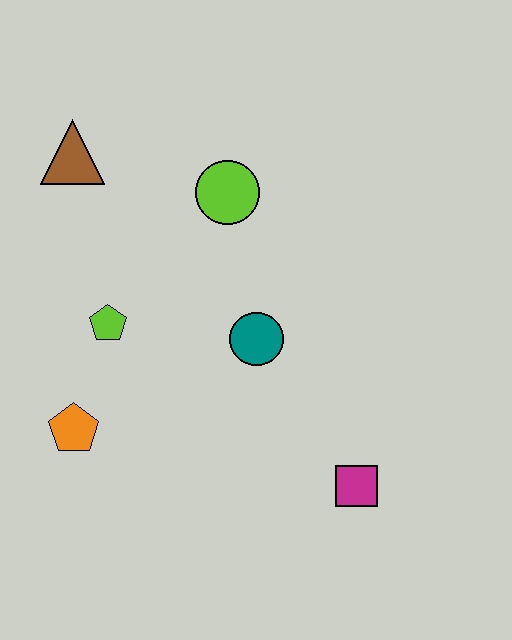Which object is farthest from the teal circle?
The brown triangle is farthest from the teal circle.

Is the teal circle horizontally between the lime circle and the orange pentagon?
No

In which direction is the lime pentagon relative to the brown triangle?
The lime pentagon is below the brown triangle.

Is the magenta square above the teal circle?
No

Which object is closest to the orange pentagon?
The lime pentagon is closest to the orange pentagon.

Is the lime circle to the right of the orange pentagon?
Yes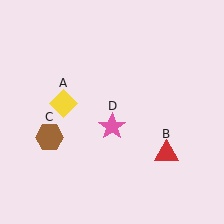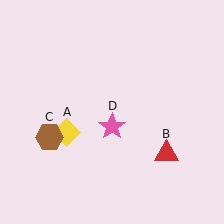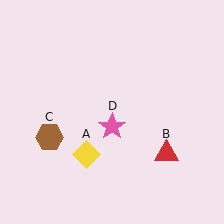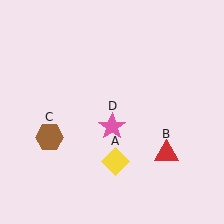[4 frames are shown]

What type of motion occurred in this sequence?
The yellow diamond (object A) rotated counterclockwise around the center of the scene.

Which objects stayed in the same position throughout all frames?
Red triangle (object B) and brown hexagon (object C) and pink star (object D) remained stationary.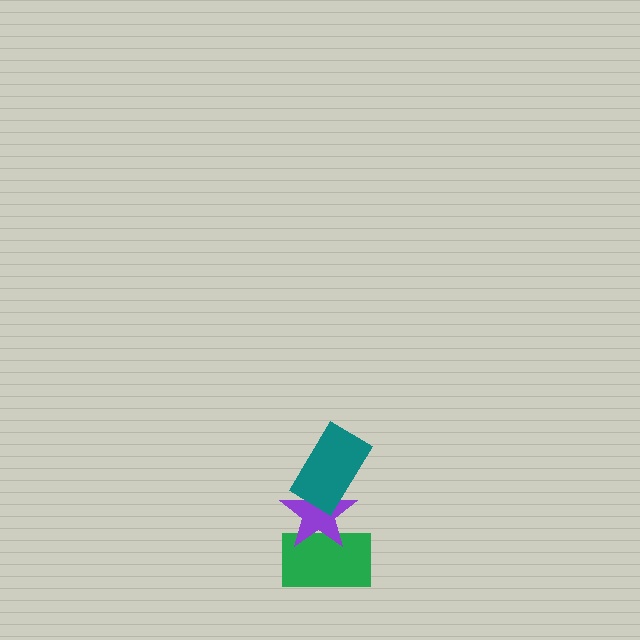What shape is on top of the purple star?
The teal rectangle is on top of the purple star.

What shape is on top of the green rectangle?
The purple star is on top of the green rectangle.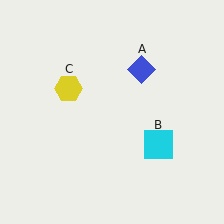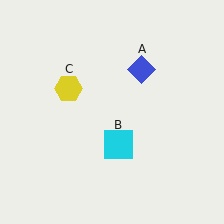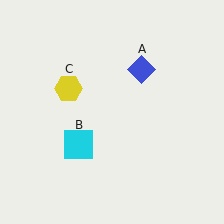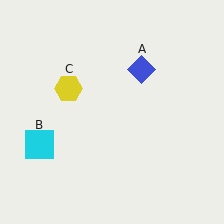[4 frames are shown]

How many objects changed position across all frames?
1 object changed position: cyan square (object B).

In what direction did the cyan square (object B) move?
The cyan square (object B) moved left.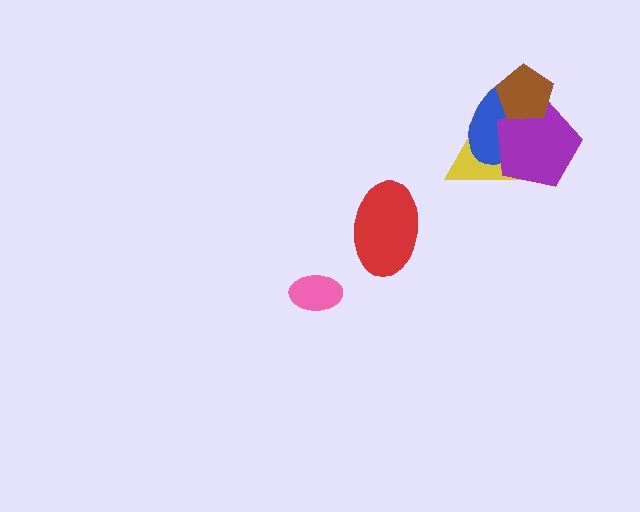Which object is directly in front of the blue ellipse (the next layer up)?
The purple pentagon is directly in front of the blue ellipse.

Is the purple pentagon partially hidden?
Yes, it is partially covered by another shape.